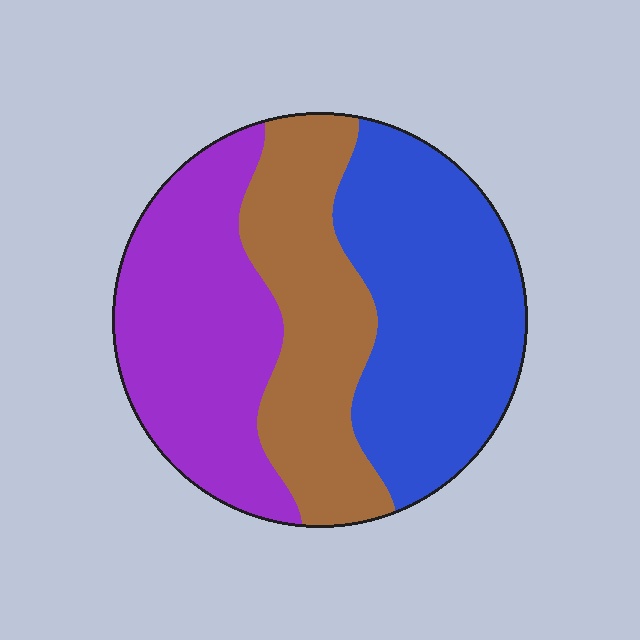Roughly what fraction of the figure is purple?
Purple covers roughly 35% of the figure.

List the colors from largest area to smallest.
From largest to smallest: blue, purple, brown.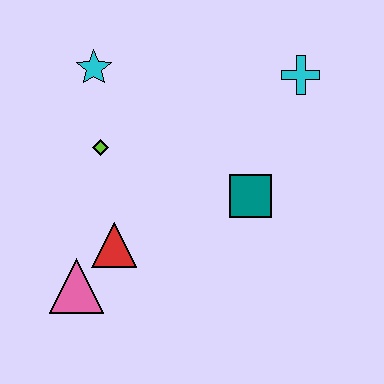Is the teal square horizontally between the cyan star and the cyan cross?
Yes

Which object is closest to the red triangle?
The pink triangle is closest to the red triangle.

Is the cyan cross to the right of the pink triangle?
Yes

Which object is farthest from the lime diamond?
The cyan cross is farthest from the lime diamond.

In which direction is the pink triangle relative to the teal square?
The pink triangle is to the left of the teal square.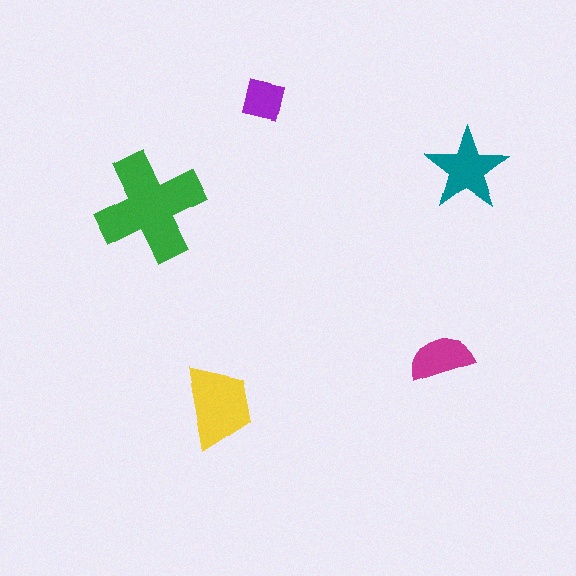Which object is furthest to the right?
The teal star is rightmost.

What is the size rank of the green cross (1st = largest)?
1st.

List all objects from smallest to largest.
The purple square, the magenta semicircle, the teal star, the yellow trapezoid, the green cross.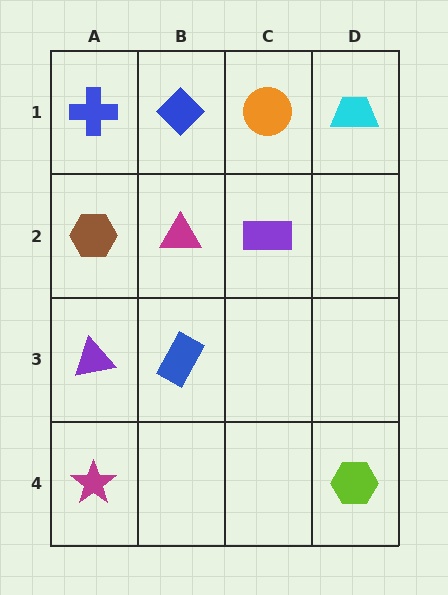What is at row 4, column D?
A lime hexagon.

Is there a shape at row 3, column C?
No, that cell is empty.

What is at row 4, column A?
A magenta star.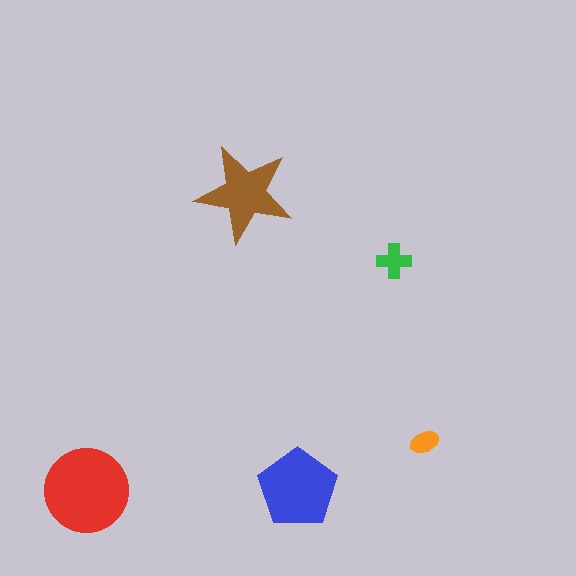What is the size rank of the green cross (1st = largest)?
4th.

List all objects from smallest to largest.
The orange ellipse, the green cross, the brown star, the blue pentagon, the red circle.